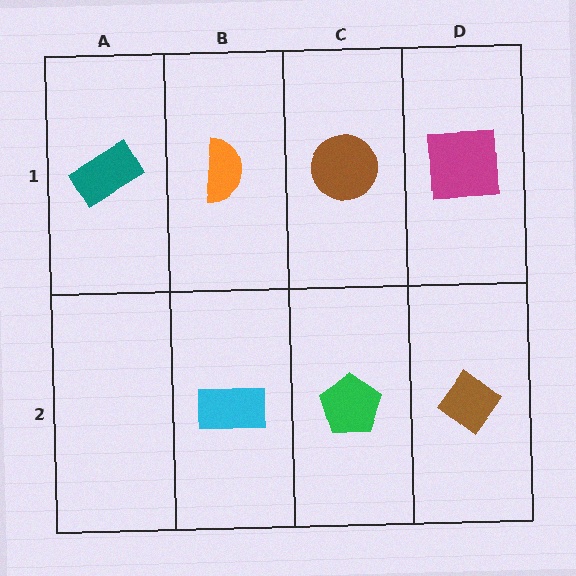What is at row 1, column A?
A teal rectangle.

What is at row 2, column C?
A green pentagon.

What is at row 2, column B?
A cyan rectangle.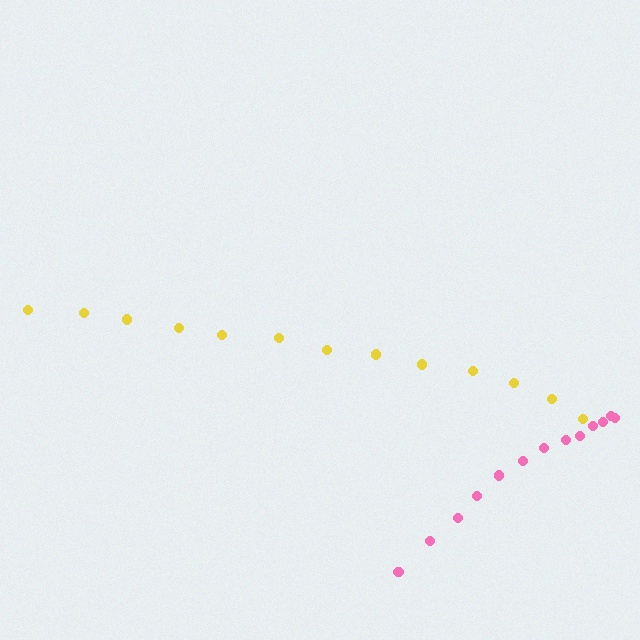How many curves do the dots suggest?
There are 2 distinct paths.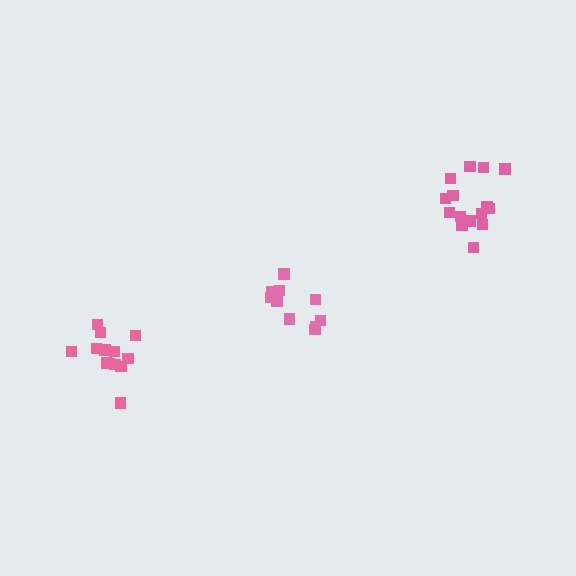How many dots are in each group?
Group 1: 13 dots, Group 2: 15 dots, Group 3: 10 dots (38 total).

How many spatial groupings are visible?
There are 3 spatial groupings.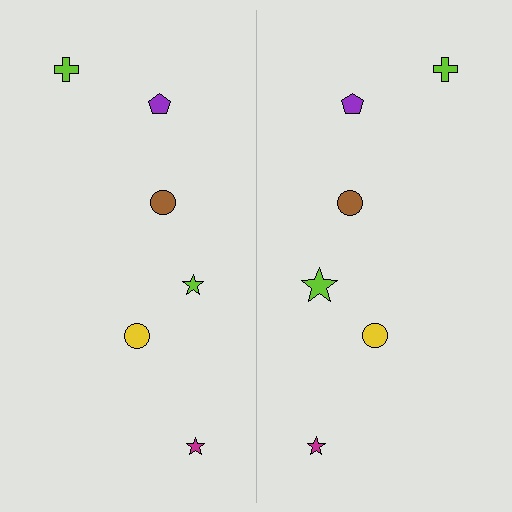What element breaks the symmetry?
The lime star on the right side has a different size than its mirror counterpart.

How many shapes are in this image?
There are 12 shapes in this image.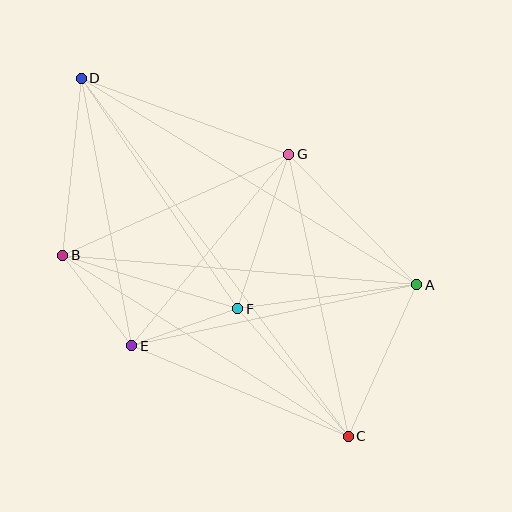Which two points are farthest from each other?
Points C and D are farthest from each other.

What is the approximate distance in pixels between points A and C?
The distance between A and C is approximately 166 pixels.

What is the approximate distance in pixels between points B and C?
The distance between B and C is approximately 338 pixels.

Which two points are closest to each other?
Points E and F are closest to each other.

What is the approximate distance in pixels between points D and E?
The distance between D and E is approximately 272 pixels.